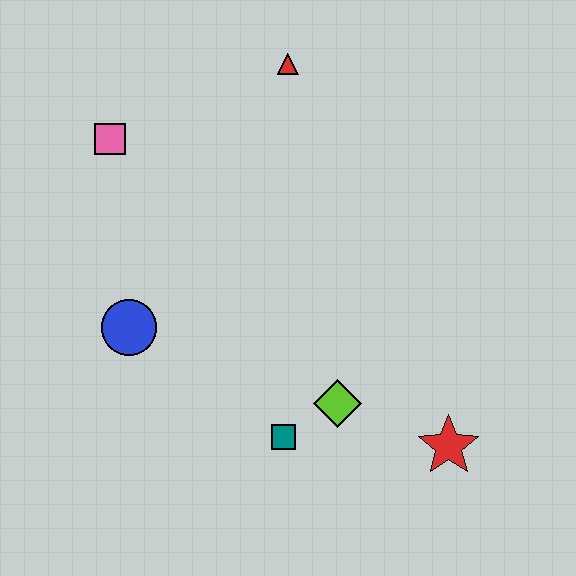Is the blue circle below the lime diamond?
No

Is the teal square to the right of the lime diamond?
No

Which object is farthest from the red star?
The pink square is farthest from the red star.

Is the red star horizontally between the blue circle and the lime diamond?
No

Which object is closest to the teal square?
The lime diamond is closest to the teal square.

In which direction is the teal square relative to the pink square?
The teal square is below the pink square.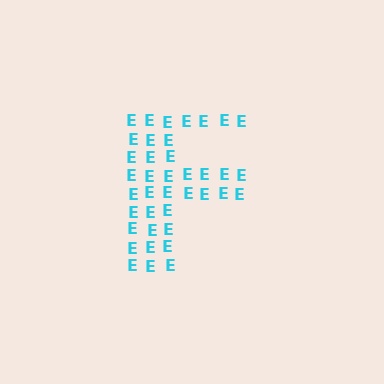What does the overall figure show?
The overall figure shows the letter F.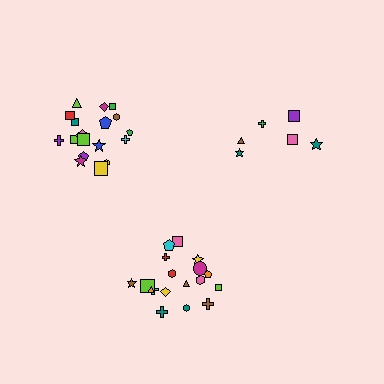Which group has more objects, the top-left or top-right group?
The top-left group.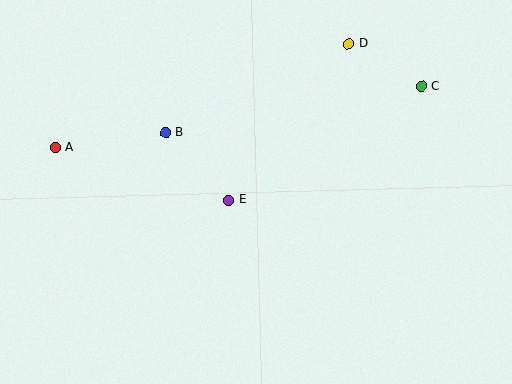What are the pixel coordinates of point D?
Point D is at (349, 44).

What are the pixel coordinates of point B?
Point B is at (166, 133).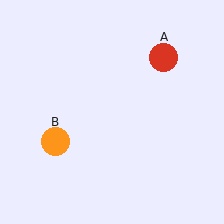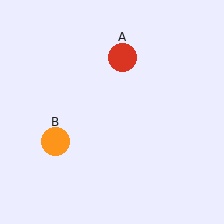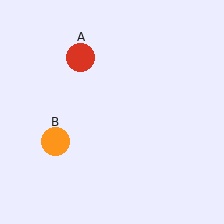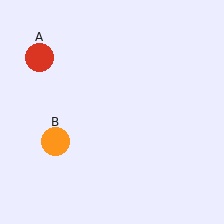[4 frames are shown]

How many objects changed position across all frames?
1 object changed position: red circle (object A).